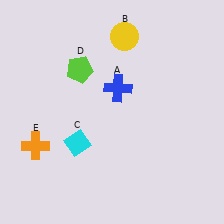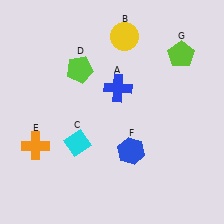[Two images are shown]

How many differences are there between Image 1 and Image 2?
There are 2 differences between the two images.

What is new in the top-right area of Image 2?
A lime pentagon (G) was added in the top-right area of Image 2.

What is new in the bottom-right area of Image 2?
A blue hexagon (F) was added in the bottom-right area of Image 2.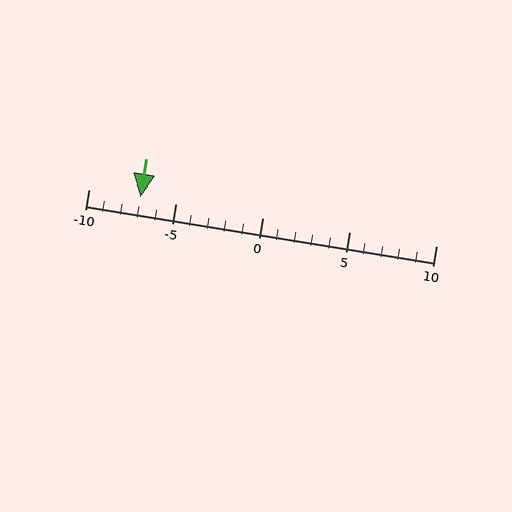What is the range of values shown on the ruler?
The ruler shows values from -10 to 10.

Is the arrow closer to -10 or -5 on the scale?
The arrow is closer to -5.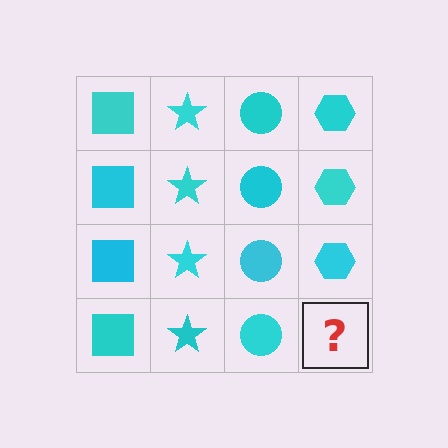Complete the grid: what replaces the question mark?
The question mark should be replaced with a cyan hexagon.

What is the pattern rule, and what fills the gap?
The rule is that each column has a consistent shape. The gap should be filled with a cyan hexagon.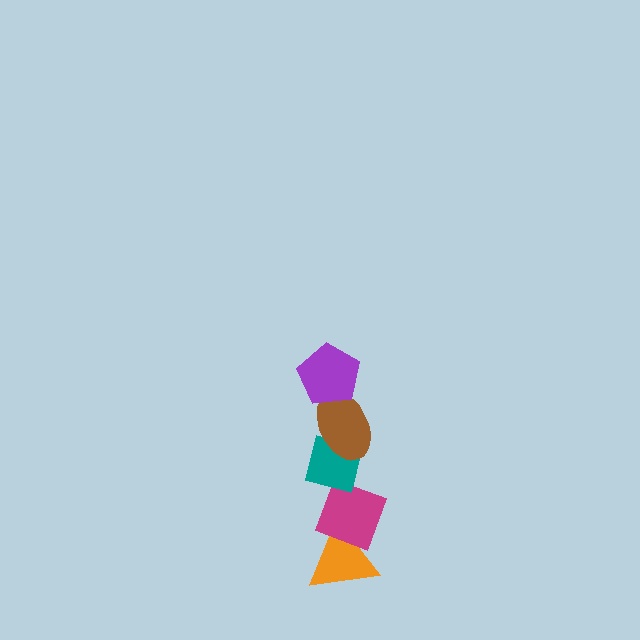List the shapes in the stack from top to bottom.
From top to bottom: the purple pentagon, the brown ellipse, the teal square, the magenta diamond, the orange triangle.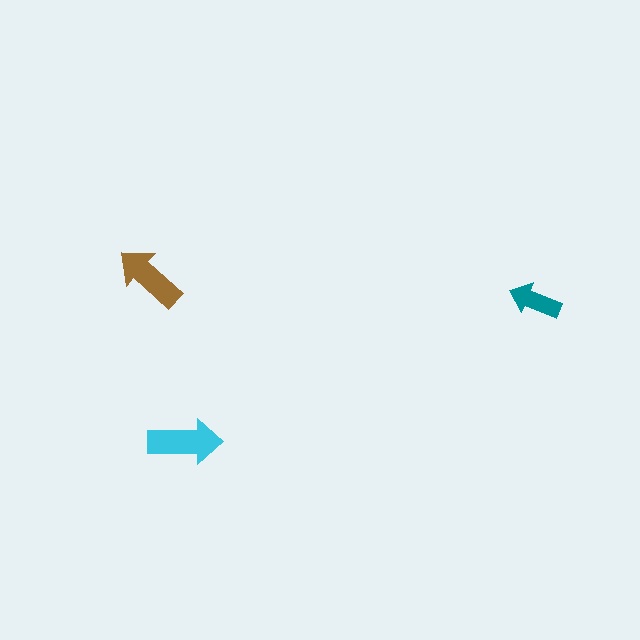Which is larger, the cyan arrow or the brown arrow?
The cyan one.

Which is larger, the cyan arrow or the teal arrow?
The cyan one.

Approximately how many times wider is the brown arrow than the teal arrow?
About 1.5 times wider.